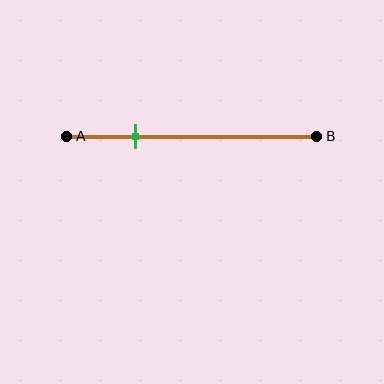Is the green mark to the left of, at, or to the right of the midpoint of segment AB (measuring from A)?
The green mark is to the left of the midpoint of segment AB.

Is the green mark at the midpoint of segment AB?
No, the mark is at about 30% from A, not at the 50% midpoint.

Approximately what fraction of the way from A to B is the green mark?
The green mark is approximately 30% of the way from A to B.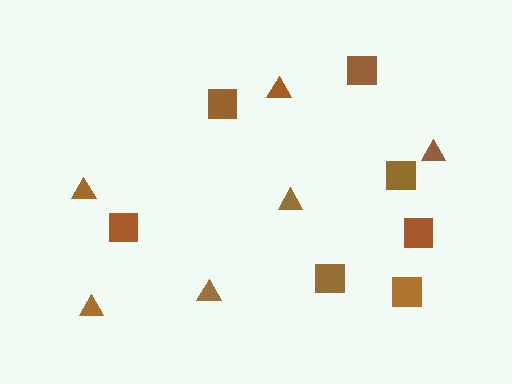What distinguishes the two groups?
There are 2 groups: one group of triangles (6) and one group of squares (7).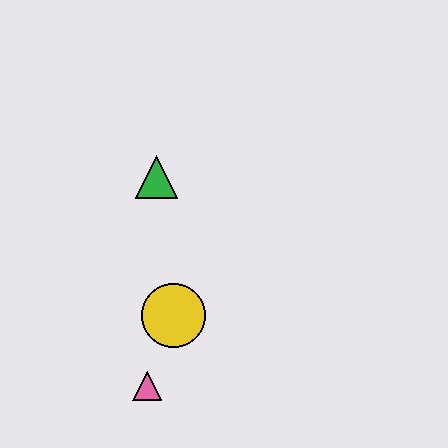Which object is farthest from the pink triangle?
The green triangle is farthest from the pink triangle.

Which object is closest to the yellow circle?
The pink triangle is closest to the yellow circle.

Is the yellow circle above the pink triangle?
Yes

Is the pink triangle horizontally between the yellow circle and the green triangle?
No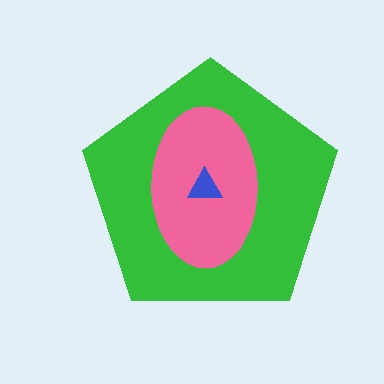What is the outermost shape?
The green pentagon.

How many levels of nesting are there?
3.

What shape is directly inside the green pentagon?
The pink ellipse.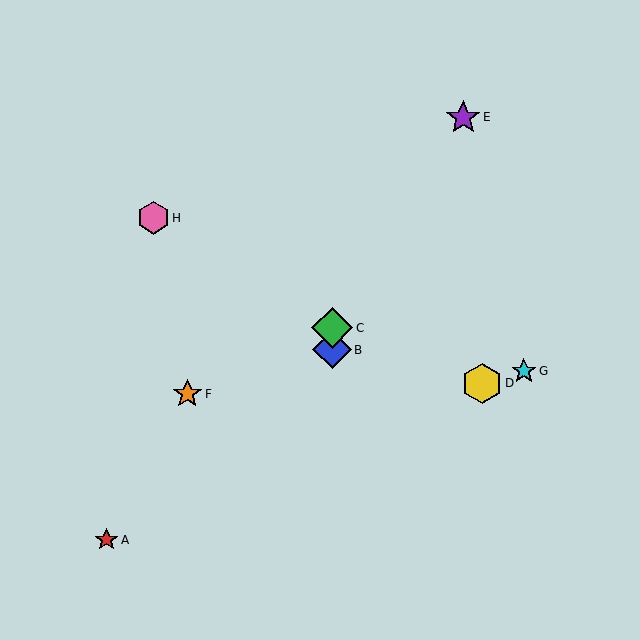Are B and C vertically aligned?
Yes, both are at x≈332.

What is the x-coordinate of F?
Object F is at x≈187.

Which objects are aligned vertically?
Objects B, C are aligned vertically.